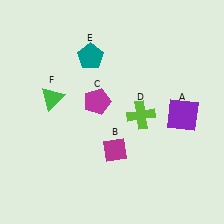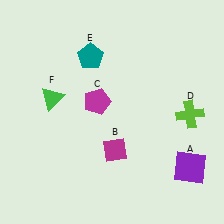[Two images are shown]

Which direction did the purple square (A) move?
The purple square (A) moved down.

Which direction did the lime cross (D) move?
The lime cross (D) moved right.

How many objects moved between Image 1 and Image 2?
2 objects moved between the two images.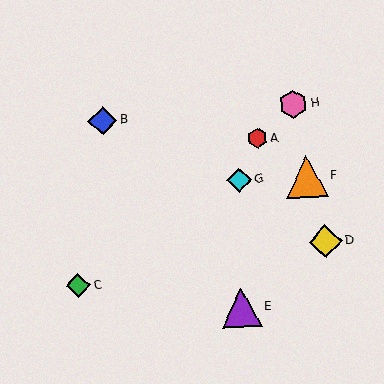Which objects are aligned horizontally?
Objects F, G are aligned horizontally.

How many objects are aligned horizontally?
2 objects (F, G) are aligned horizontally.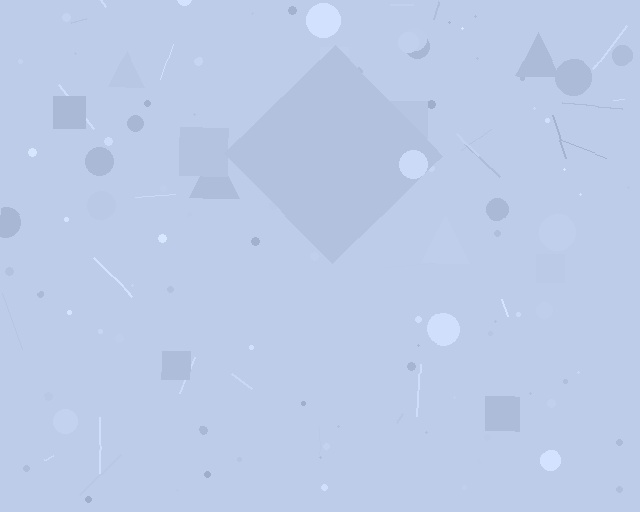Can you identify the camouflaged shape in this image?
The camouflaged shape is a diamond.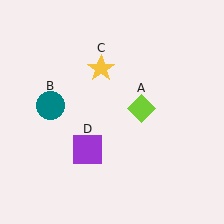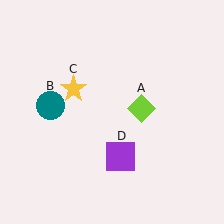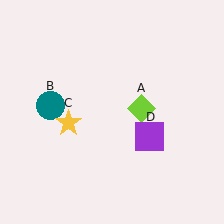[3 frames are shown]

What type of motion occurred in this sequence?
The yellow star (object C), purple square (object D) rotated counterclockwise around the center of the scene.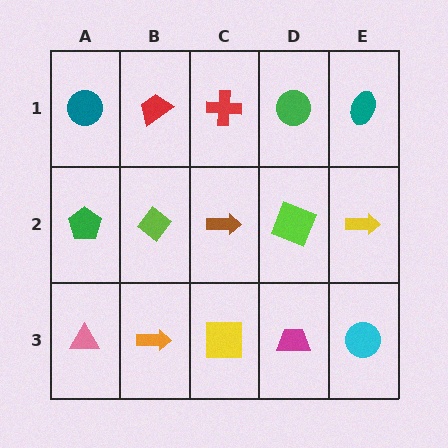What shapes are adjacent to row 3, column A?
A green pentagon (row 2, column A), an orange arrow (row 3, column B).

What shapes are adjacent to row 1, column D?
A lime square (row 2, column D), a red cross (row 1, column C), a teal ellipse (row 1, column E).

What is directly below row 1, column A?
A green pentagon.